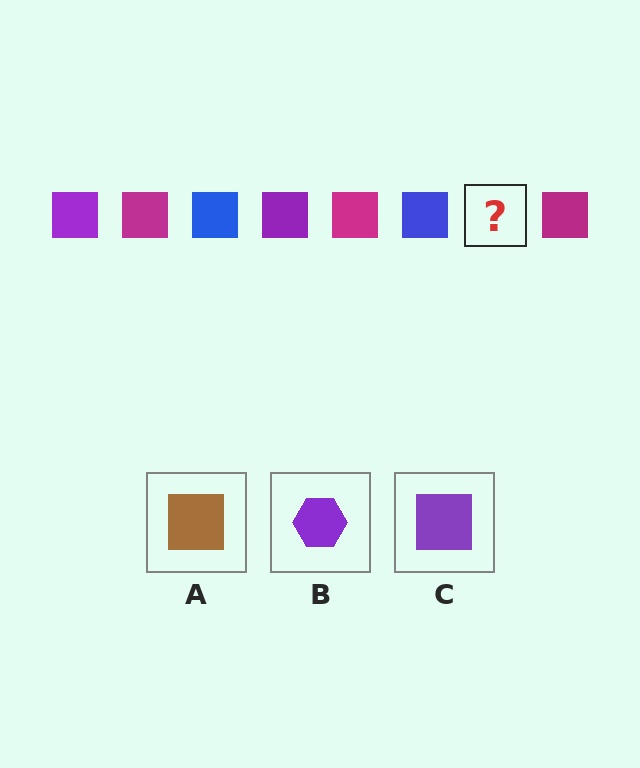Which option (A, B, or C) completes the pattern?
C.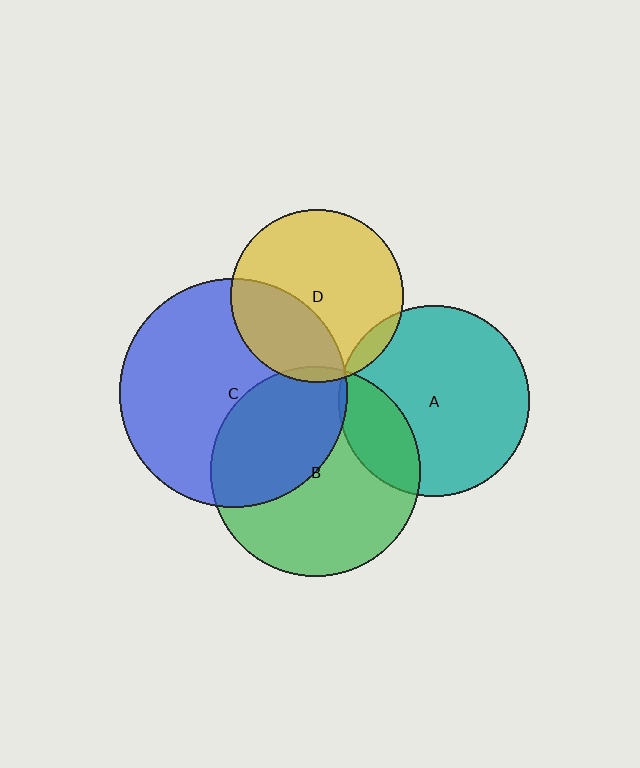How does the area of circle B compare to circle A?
Approximately 1.2 times.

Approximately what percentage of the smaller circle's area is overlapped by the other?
Approximately 40%.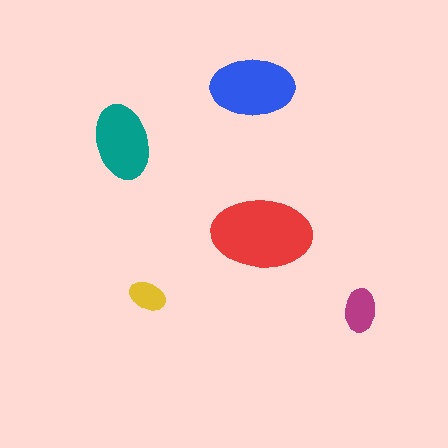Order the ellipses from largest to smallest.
the red one, the blue one, the teal one, the magenta one, the yellow one.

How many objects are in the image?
There are 5 objects in the image.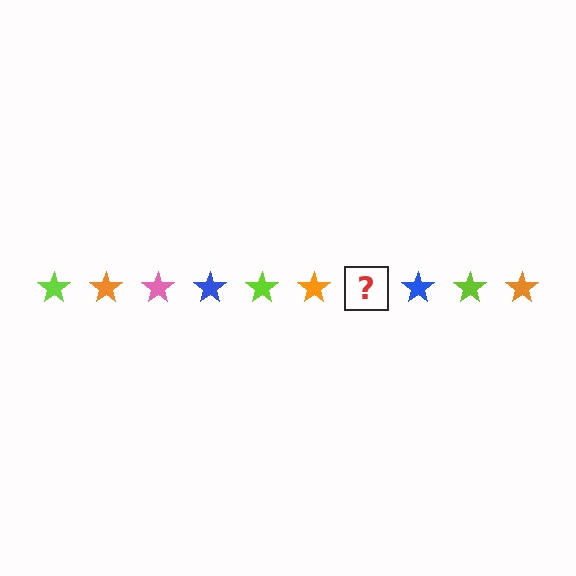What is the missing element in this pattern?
The missing element is a pink star.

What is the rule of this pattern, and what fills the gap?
The rule is that the pattern cycles through lime, orange, pink, blue stars. The gap should be filled with a pink star.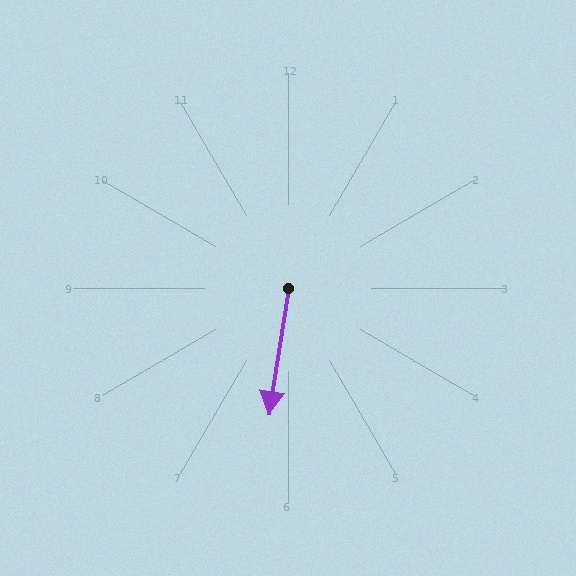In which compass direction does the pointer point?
South.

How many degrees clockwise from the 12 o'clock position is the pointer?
Approximately 189 degrees.